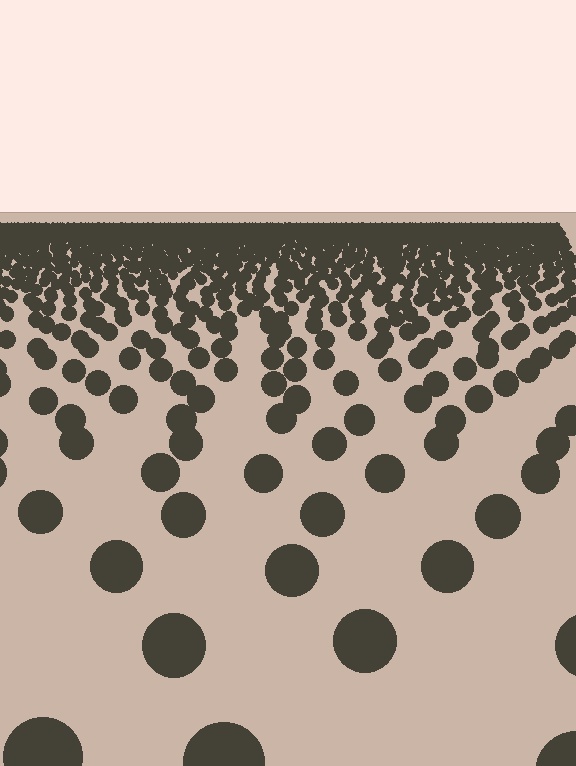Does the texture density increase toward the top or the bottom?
Density increases toward the top.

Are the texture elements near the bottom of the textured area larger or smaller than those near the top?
Larger. Near the bottom, elements are closer to the viewer and appear at a bigger on-screen size.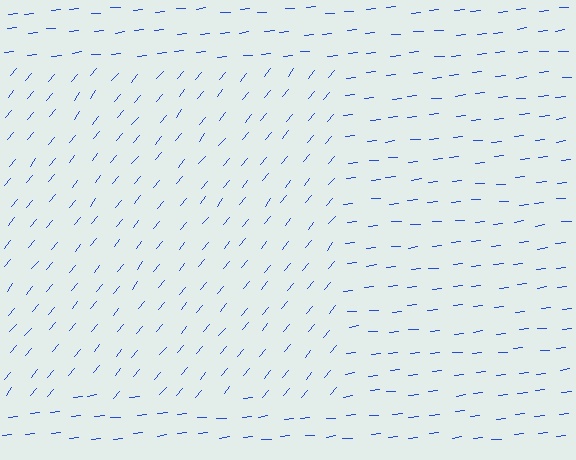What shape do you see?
I see a rectangle.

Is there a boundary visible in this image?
Yes, there is a texture boundary formed by a change in line orientation.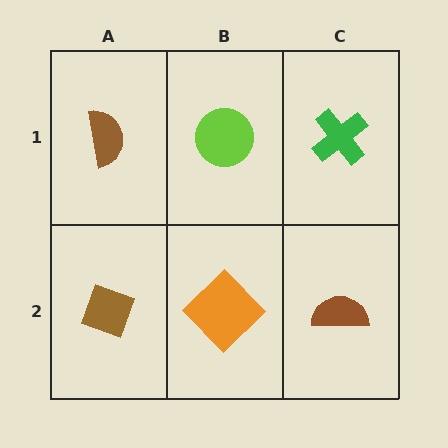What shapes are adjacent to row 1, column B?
An orange diamond (row 2, column B), a brown semicircle (row 1, column A), a green cross (row 1, column C).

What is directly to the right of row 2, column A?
An orange diamond.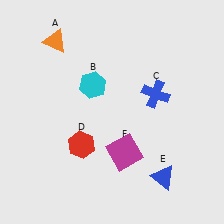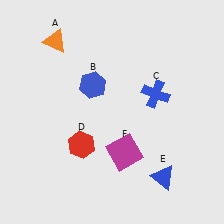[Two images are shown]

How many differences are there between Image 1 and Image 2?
There is 1 difference between the two images.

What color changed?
The hexagon (B) changed from cyan in Image 1 to blue in Image 2.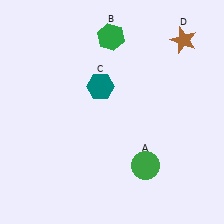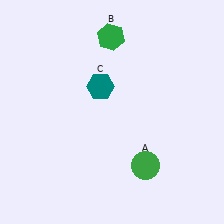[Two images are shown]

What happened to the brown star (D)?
The brown star (D) was removed in Image 2. It was in the top-right area of Image 1.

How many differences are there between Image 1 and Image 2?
There is 1 difference between the two images.